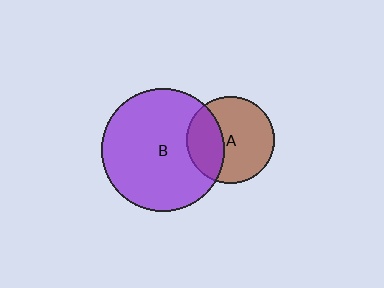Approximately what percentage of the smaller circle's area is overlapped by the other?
Approximately 35%.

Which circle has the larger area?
Circle B (purple).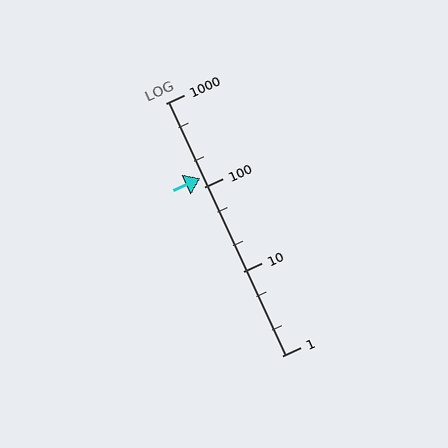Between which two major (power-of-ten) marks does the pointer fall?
The pointer is between 100 and 1000.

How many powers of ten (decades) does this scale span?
The scale spans 3 decades, from 1 to 1000.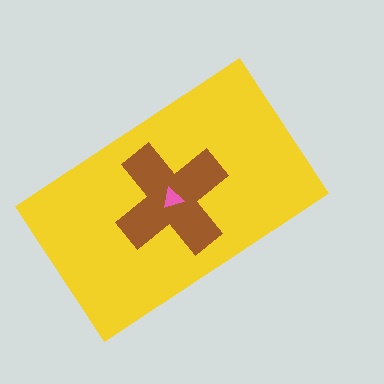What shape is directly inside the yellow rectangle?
The brown cross.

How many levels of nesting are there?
3.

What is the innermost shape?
The pink triangle.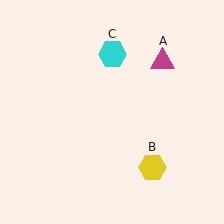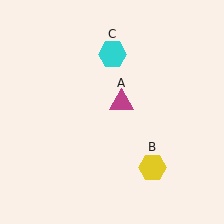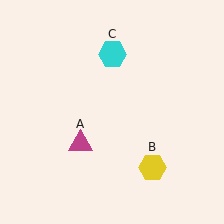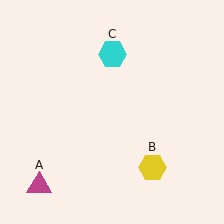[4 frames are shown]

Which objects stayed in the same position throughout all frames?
Yellow hexagon (object B) and cyan hexagon (object C) remained stationary.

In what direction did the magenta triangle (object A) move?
The magenta triangle (object A) moved down and to the left.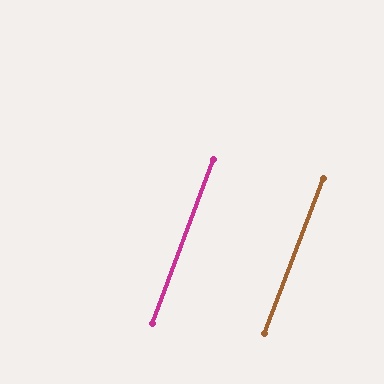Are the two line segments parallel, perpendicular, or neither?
Parallel — their directions differ by only 0.4°.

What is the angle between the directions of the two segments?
Approximately 0 degrees.